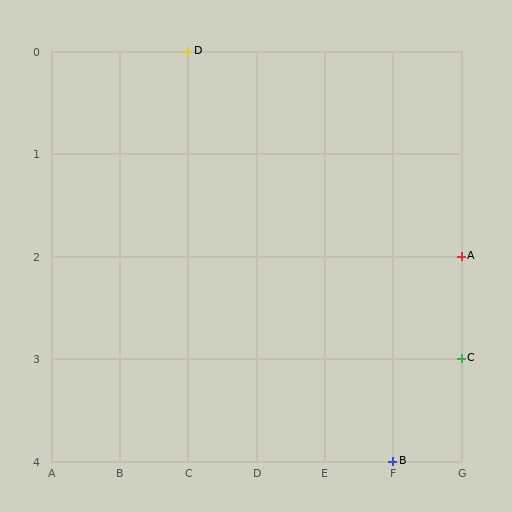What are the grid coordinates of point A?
Point A is at grid coordinates (G, 2).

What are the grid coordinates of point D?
Point D is at grid coordinates (C, 0).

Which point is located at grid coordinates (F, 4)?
Point B is at (F, 4).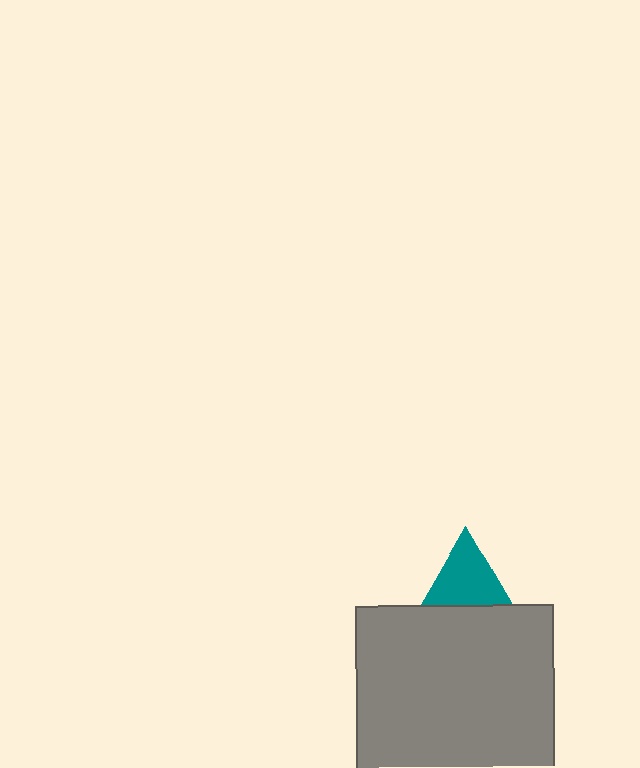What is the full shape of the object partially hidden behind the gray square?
The partially hidden object is a teal triangle.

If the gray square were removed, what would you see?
You would see the complete teal triangle.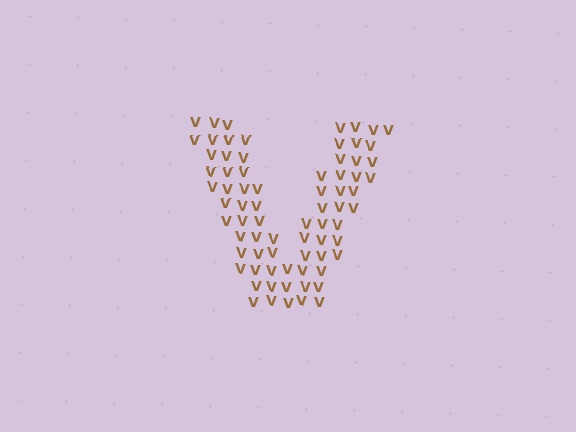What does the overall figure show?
The overall figure shows the letter V.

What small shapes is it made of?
It is made of small letter V's.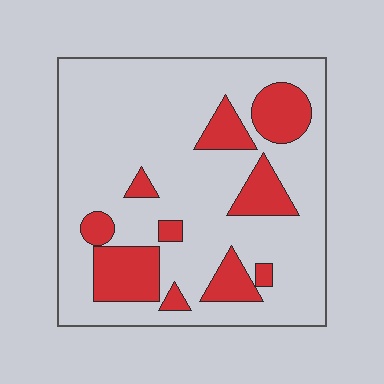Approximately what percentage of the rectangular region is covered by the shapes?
Approximately 20%.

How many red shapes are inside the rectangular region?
10.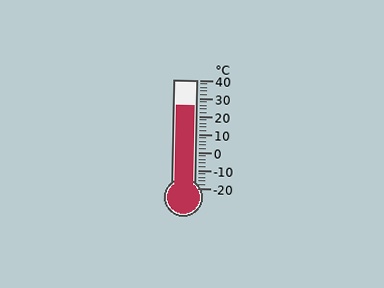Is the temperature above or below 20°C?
The temperature is above 20°C.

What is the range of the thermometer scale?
The thermometer scale ranges from -20°C to 40°C.